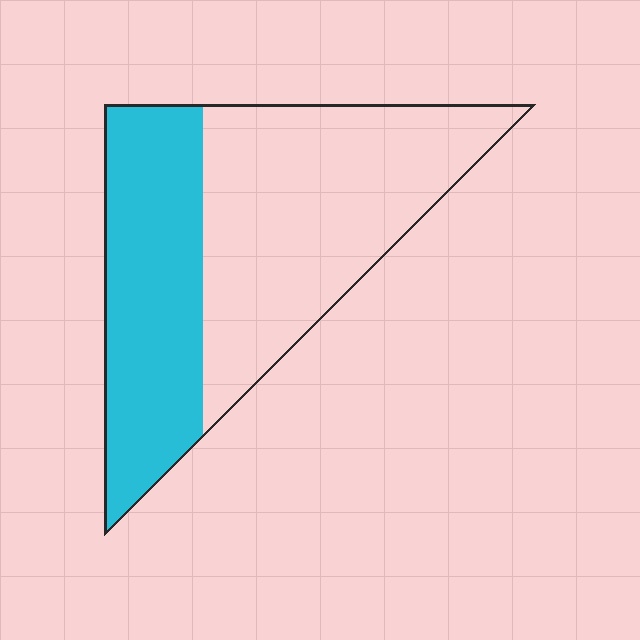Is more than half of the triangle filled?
No.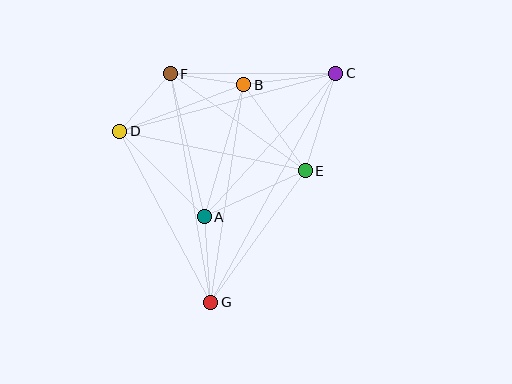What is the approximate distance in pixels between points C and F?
The distance between C and F is approximately 166 pixels.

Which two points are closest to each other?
Points B and F are closest to each other.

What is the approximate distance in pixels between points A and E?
The distance between A and E is approximately 111 pixels.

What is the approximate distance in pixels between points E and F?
The distance between E and F is approximately 166 pixels.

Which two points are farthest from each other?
Points C and G are farthest from each other.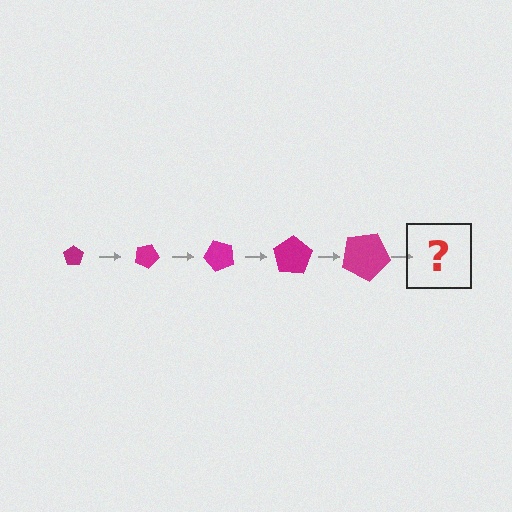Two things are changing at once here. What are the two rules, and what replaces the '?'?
The two rules are that the pentagon grows larger each step and it rotates 25 degrees each step. The '?' should be a pentagon, larger than the previous one and rotated 125 degrees from the start.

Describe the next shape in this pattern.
It should be a pentagon, larger than the previous one and rotated 125 degrees from the start.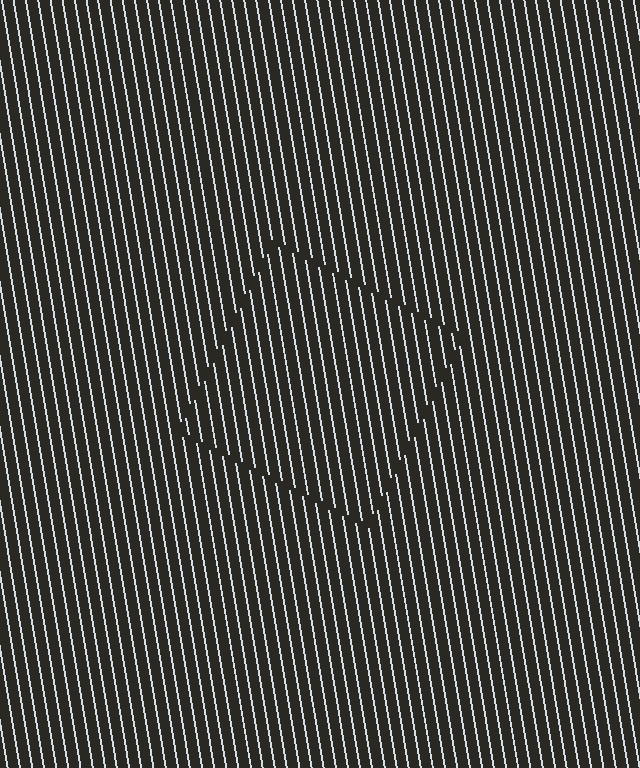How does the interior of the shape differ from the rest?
The interior of the shape contains the same grating, shifted by half a period — the contour is defined by the phase discontinuity where line-ends from the inner and outer gratings abut.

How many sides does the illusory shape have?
4 sides — the line-ends trace a square.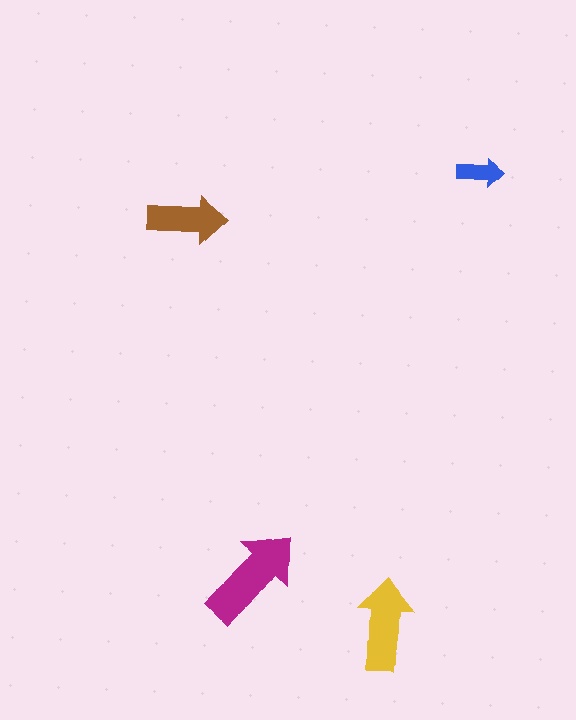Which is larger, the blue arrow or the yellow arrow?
The yellow one.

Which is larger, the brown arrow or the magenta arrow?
The magenta one.